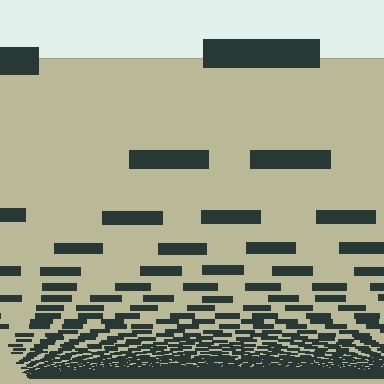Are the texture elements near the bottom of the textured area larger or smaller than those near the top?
Smaller. The gradient is inverted — elements near the bottom are smaller and denser.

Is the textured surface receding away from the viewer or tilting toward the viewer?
The surface appears to tilt toward the viewer. Texture elements get larger and sparser toward the top.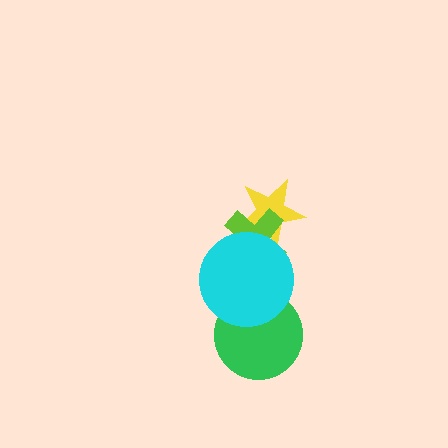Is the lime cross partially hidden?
Yes, it is partially covered by another shape.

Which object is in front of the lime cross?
The cyan circle is in front of the lime cross.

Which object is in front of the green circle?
The cyan circle is in front of the green circle.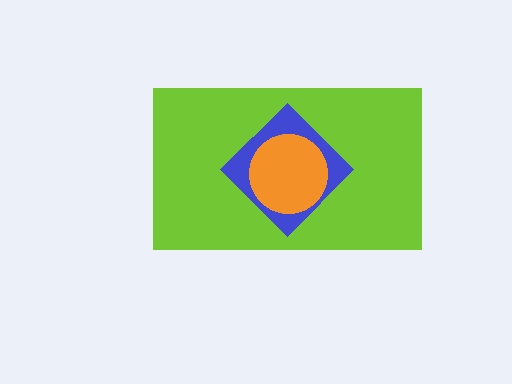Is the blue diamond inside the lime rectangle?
Yes.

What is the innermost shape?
The orange circle.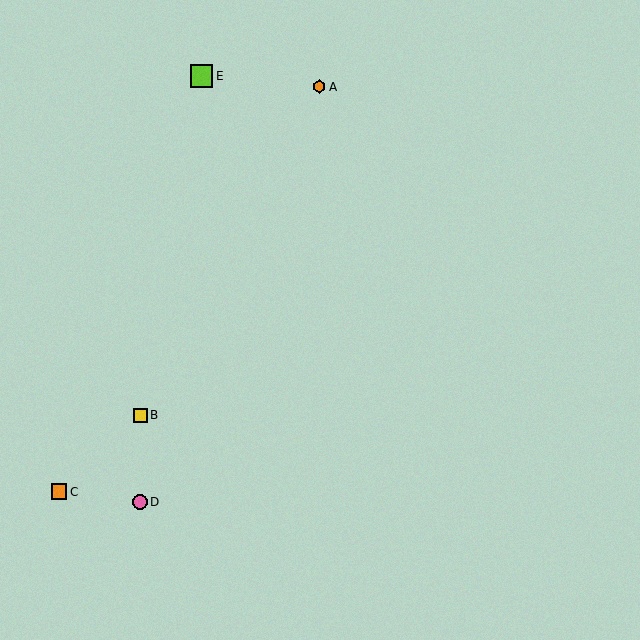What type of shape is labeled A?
Shape A is an orange hexagon.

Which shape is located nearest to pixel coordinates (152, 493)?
The pink circle (labeled D) at (140, 502) is nearest to that location.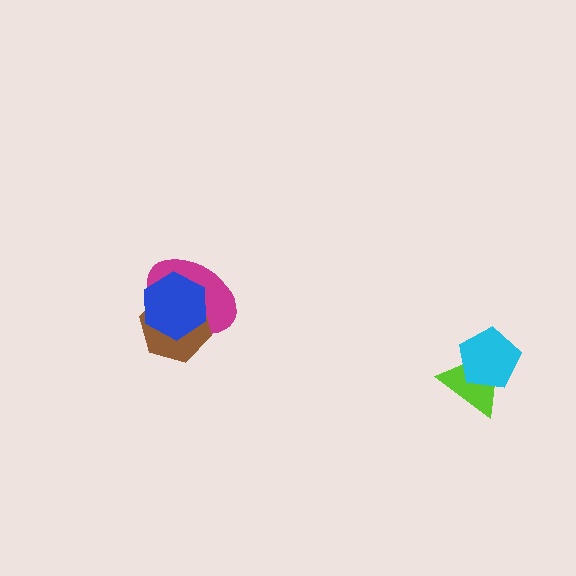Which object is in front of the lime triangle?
The cyan pentagon is in front of the lime triangle.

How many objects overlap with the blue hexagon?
2 objects overlap with the blue hexagon.